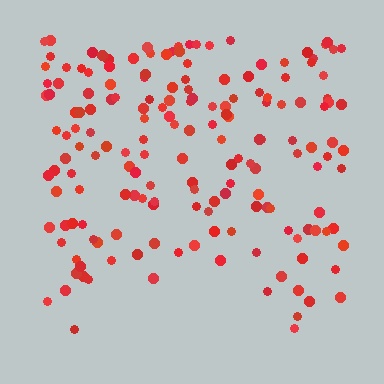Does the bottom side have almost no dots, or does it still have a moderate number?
Still a moderate number, just noticeably fewer than the top.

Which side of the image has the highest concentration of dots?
The top.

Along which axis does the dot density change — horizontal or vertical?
Vertical.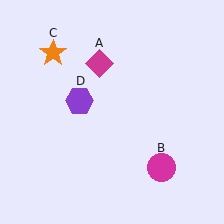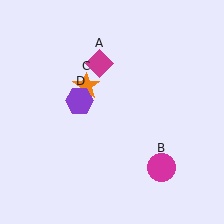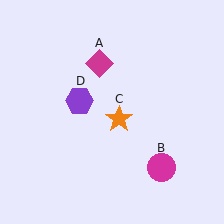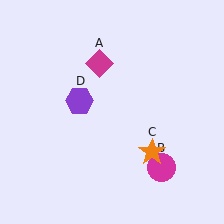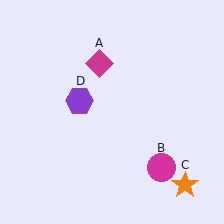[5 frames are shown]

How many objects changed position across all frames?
1 object changed position: orange star (object C).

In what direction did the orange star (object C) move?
The orange star (object C) moved down and to the right.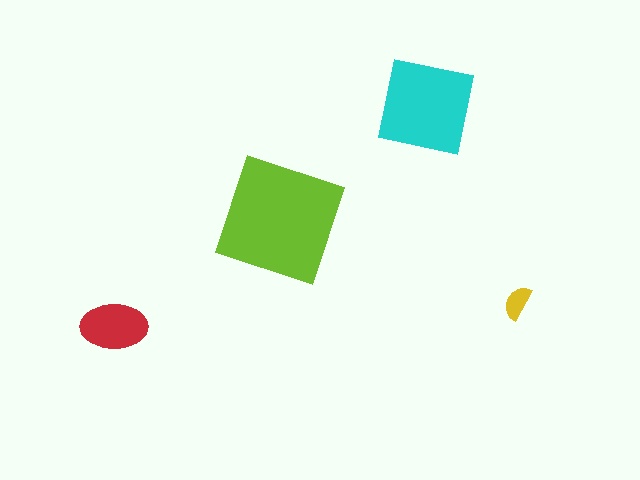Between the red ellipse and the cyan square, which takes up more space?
The cyan square.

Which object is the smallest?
The yellow semicircle.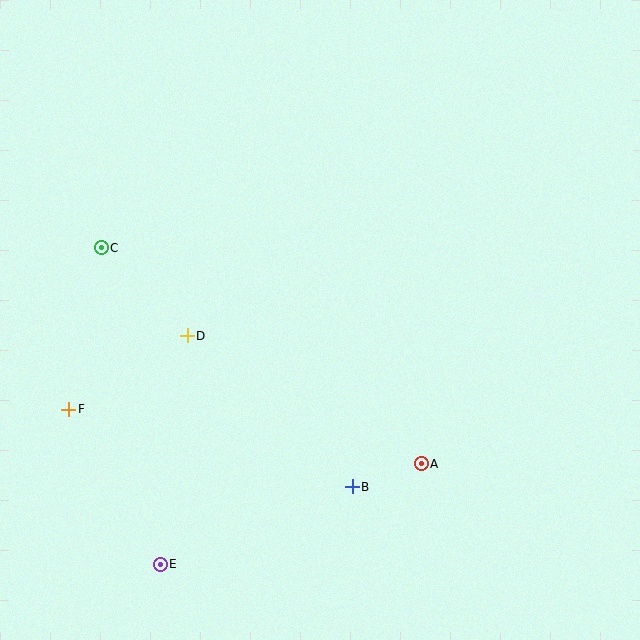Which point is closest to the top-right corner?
Point A is closest to the top-right corner.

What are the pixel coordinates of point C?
Point C is at (101, 248).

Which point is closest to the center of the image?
Point D at (187, 336) is closest to the center.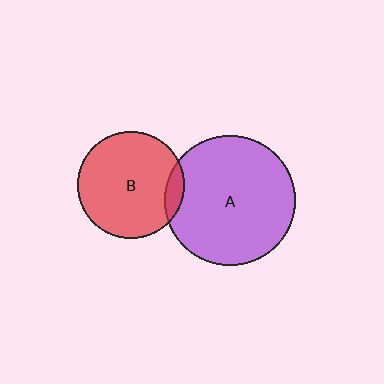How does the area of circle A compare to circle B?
Approximately 1.5 times.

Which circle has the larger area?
Circle A (purple).